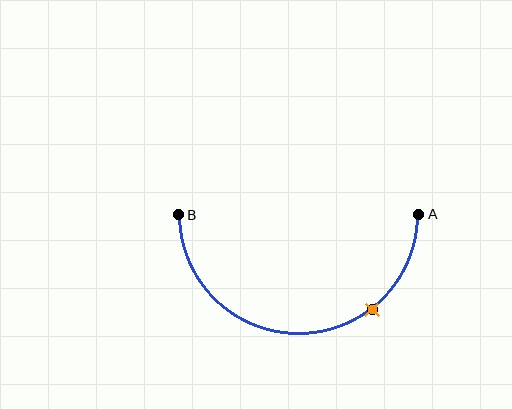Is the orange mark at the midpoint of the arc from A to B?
No. The orange mark lies on the arc but is closer to endpoint A. The arc midpoint would be at the point on the curve equidistant along the arc from both A and B.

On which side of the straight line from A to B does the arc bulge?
The arc bulges below the straight line connecting A and B.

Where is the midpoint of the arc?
The arc midpoint is the point on the curve farthest from the straight line joining A and B. It sits below that line.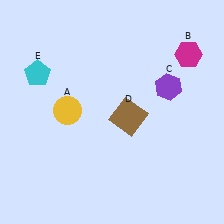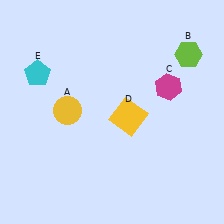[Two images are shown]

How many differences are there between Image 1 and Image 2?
There are 3 differences between the two images.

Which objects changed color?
B changed from magenta to lime. C changed from purple to magenta. D changed from brown to yellow.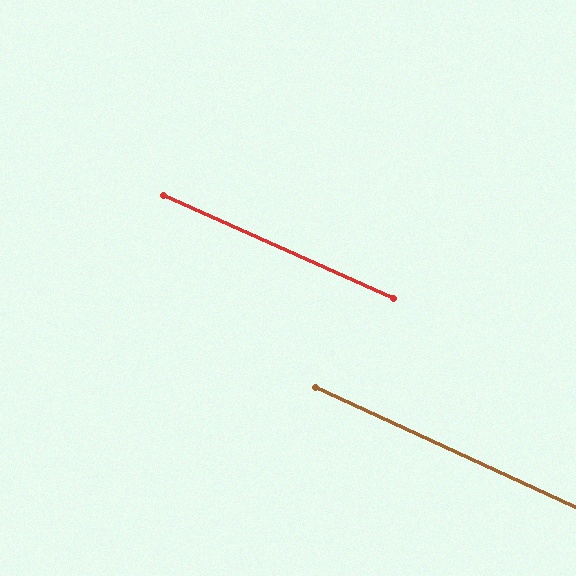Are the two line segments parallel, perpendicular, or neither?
Parallel — their directions differ by only 0.7°.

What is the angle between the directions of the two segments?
Approximately 1 degree.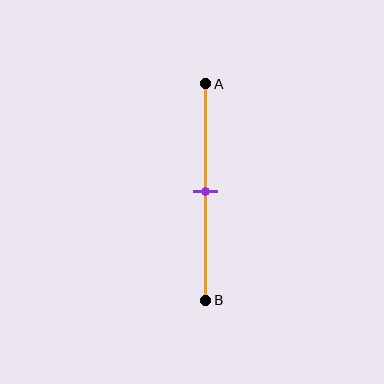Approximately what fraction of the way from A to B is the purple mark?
The purple mark is approximately 50% of the way from A to B.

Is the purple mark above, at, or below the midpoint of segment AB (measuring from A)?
The purple mark is approximately at the midpoint of segment AB.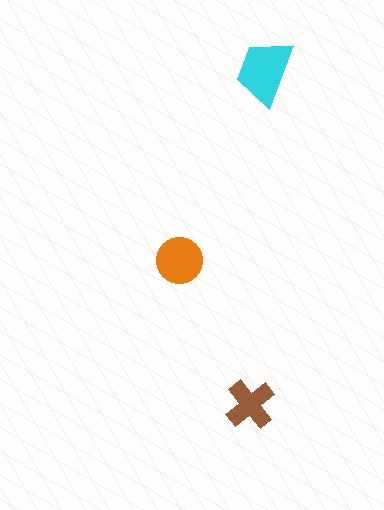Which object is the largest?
The cyan trapezoid.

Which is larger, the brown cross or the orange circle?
The orange circle.